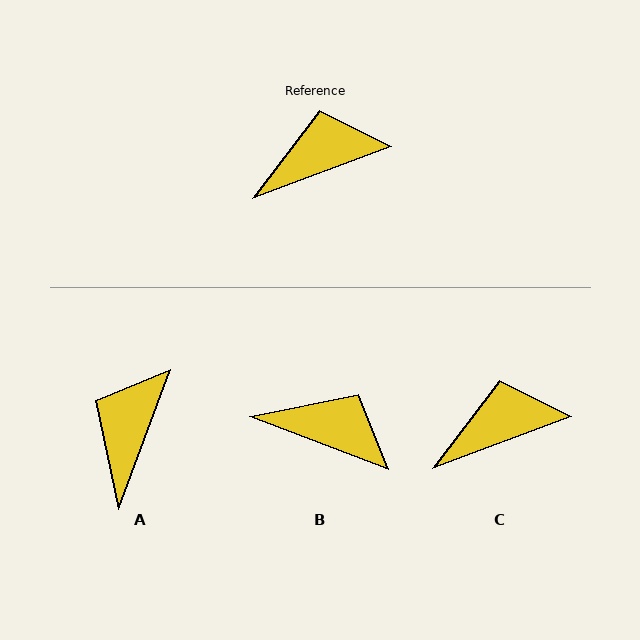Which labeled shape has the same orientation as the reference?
C.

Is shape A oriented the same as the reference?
No, it is off by about 49 degrees.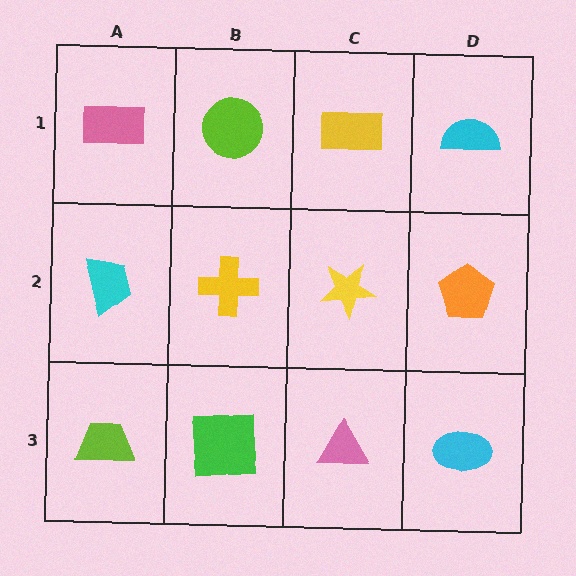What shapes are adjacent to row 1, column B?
A yellow cross (row 2, column B), a pink rectangle (row 1, column A), a yellow rectangle (row 1, column C).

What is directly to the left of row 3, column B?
A lime trapezoid.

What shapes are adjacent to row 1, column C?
A yellow star (row 2, column C), a lime circle (row 1, column B), a cyan semicircle (row 1, column D).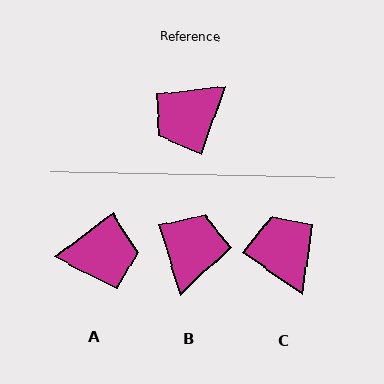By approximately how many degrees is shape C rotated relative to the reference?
Approximately 105 degrees clockwise.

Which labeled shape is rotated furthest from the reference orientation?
A, about 146 degrees away.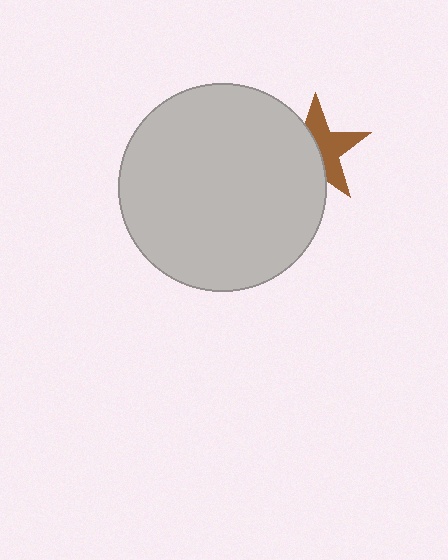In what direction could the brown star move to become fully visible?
The brown star could move right. That would shift it out from behind the light gray circle entirely.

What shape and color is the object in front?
The object in front is a light gray circle.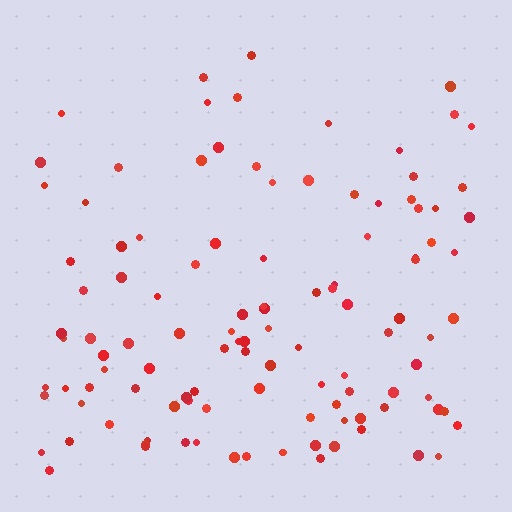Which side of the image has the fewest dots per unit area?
The top.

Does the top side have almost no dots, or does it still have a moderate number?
Still a moderate number, just noticeably fewer than the bottom.